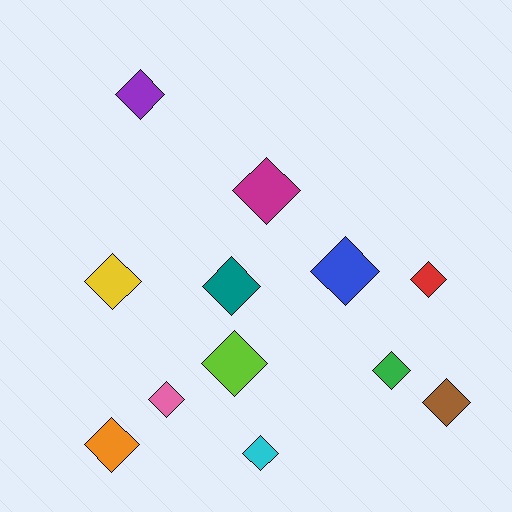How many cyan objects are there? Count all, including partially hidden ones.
There is 1 cyan object.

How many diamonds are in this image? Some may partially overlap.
There are 12 diamonds.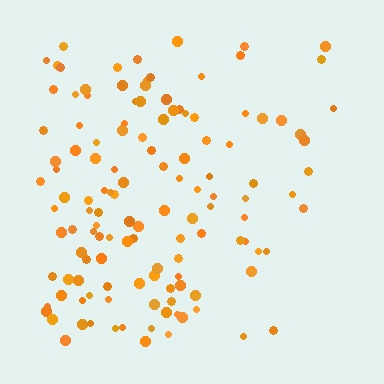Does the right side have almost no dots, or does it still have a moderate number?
Still a moderate number, just noticeably fewer than the left.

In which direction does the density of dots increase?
From right to left, with the left side densest.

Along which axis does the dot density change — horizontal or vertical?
Horizontal.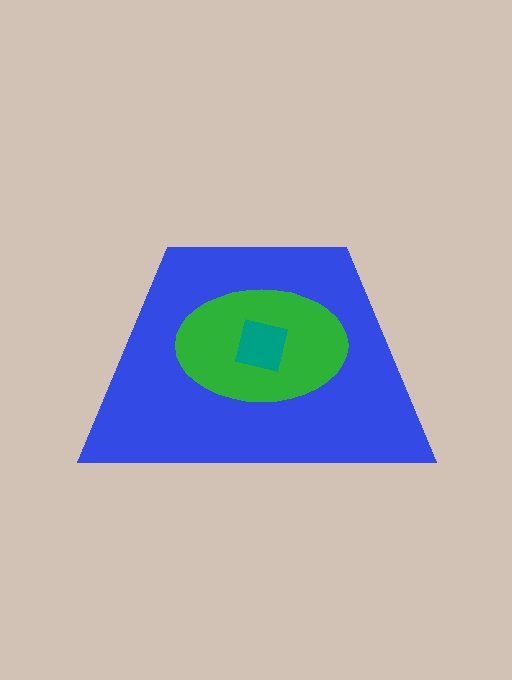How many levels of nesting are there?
3.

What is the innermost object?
The teal square.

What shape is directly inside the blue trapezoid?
The green ellipse.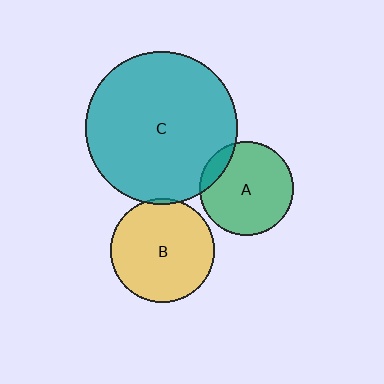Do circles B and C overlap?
Yes.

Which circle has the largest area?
Circle C (teal).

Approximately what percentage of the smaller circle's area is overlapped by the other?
Approximately 5%.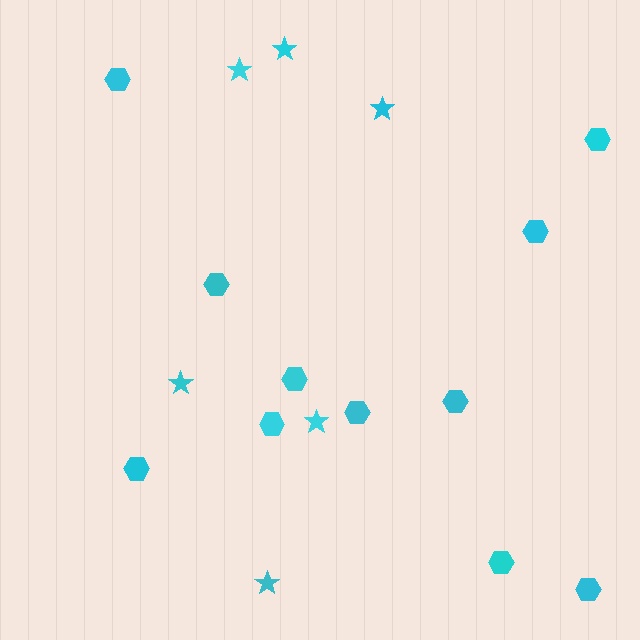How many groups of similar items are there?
There are 2 groups: one group of stars (6) and one group of hexagons (11).